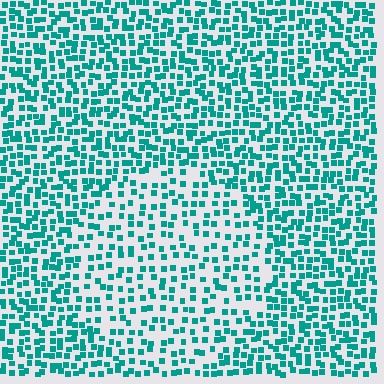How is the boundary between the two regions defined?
The boundary is defined by a change in element density (approximately 1.7x ratio). All elements are the same color, size, and shape.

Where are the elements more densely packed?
The elements are more densely packed outside the circle boundary.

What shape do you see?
I see a circle.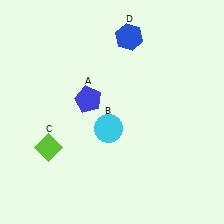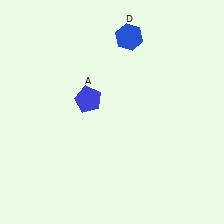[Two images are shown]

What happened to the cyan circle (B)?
The cyan circle (B) was removed in Image 2. It was in the bottom-left area of Image 1.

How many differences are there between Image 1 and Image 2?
There are 2 differences between the two images.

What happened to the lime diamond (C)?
The lime diamond (C) was removed in Image 2. It was in the bottom-left area of Image 1.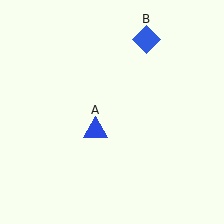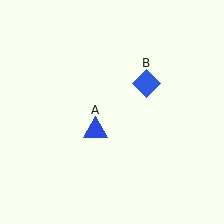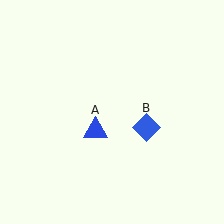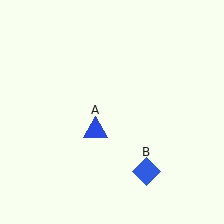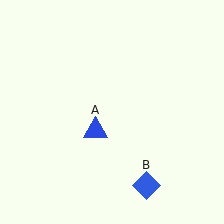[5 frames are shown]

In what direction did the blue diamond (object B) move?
The blue diamond (object B) moved down.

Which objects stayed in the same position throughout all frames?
Blue triangle (object A) remained stationary.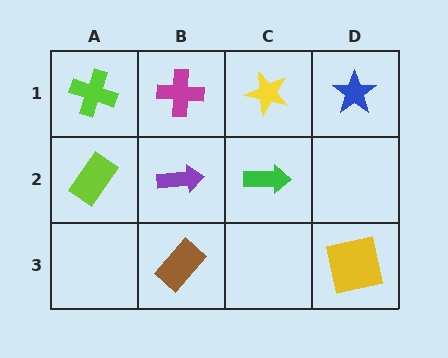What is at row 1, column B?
A magenta cross.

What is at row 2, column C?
A green arrow.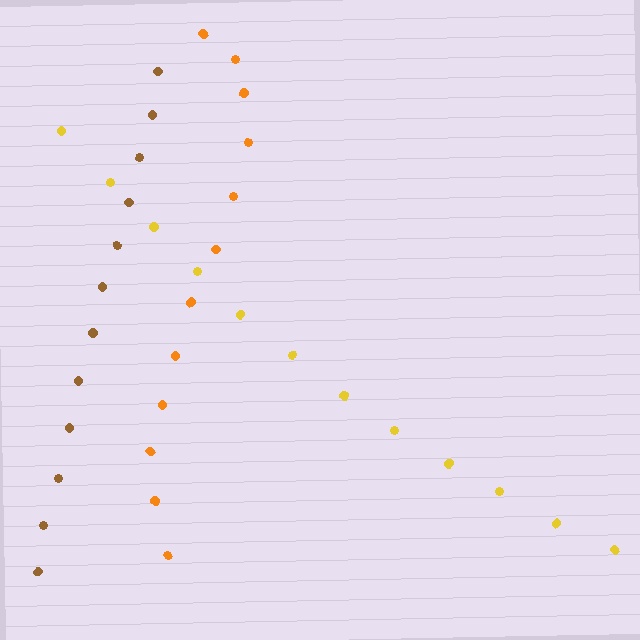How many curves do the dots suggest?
There are 3 distinct paths.